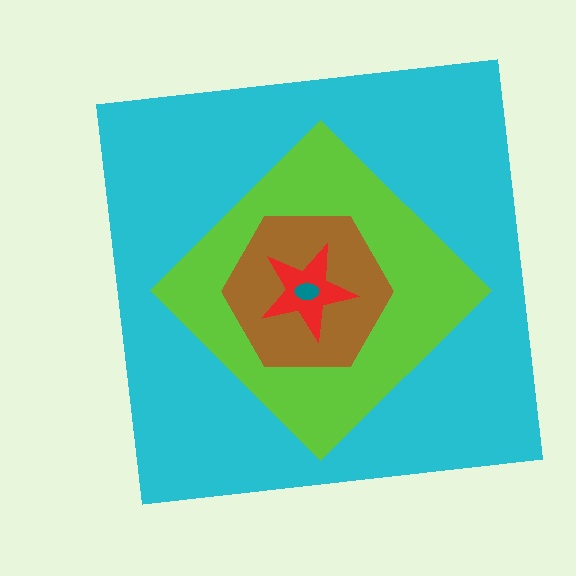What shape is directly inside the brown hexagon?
The red star.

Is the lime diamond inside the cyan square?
Yes.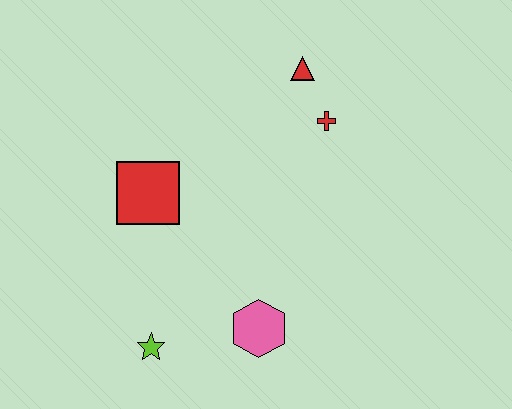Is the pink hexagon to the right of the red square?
Yes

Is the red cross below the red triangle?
Yes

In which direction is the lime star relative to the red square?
The lime star is below the red square.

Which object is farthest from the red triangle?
The lime star is farthest from the red triangle.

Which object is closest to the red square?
The lime star is closest to the red square.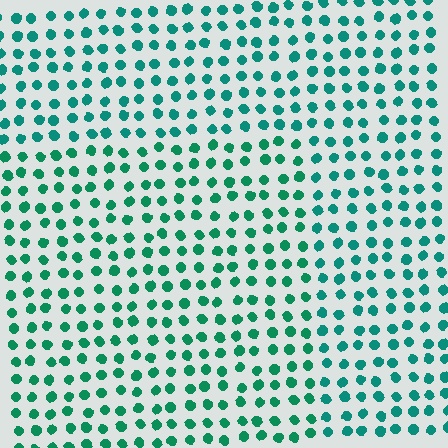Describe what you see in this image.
The image is filled with small teal elements in a uniform arrangement. A rectangle-shaped region is visible where the elements are tinted to a slightly different hue, forming a subtle color boundary.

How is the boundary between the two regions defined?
The boundary is defined purely by a slight shift in hue (about 17 degrees). Spacing, size, and orientation are identical on both sides.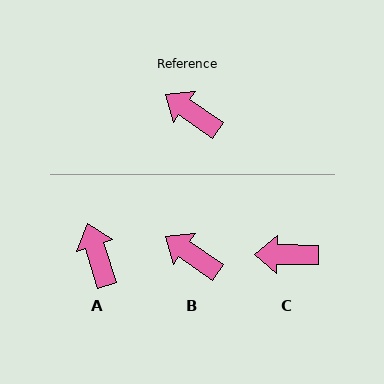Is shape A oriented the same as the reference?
No, it is off by about 38 degrees.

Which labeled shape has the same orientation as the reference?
B.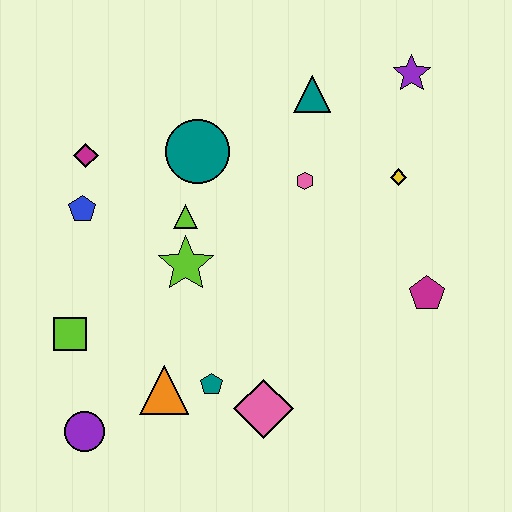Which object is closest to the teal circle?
The lime triangle is closest to the teal circle.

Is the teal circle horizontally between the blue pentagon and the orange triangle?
No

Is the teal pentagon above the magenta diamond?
No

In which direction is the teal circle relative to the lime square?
The teal circle is above the lime square.